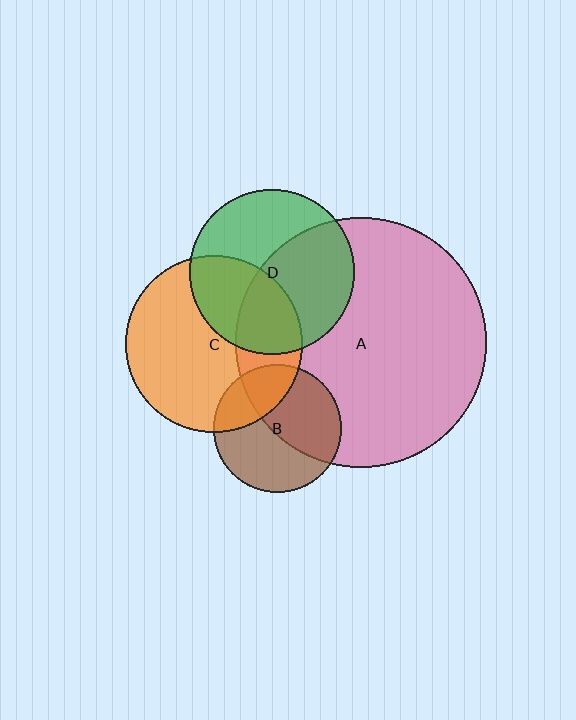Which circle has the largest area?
Circle A (pink).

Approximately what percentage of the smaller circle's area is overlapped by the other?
Approximately 30%.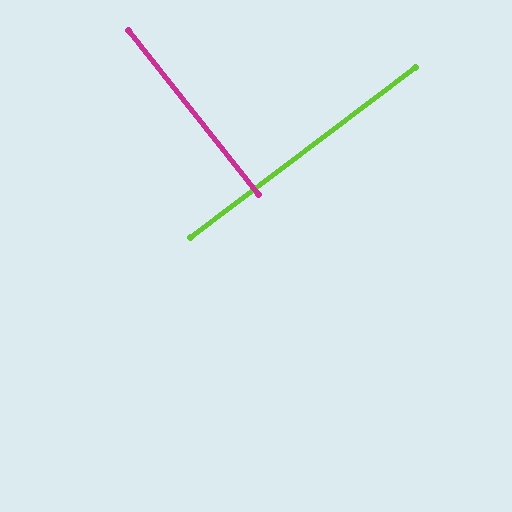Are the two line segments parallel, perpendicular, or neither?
Perpendicular — they meet at approximately 89°.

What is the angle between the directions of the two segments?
Approximately 89 degrees.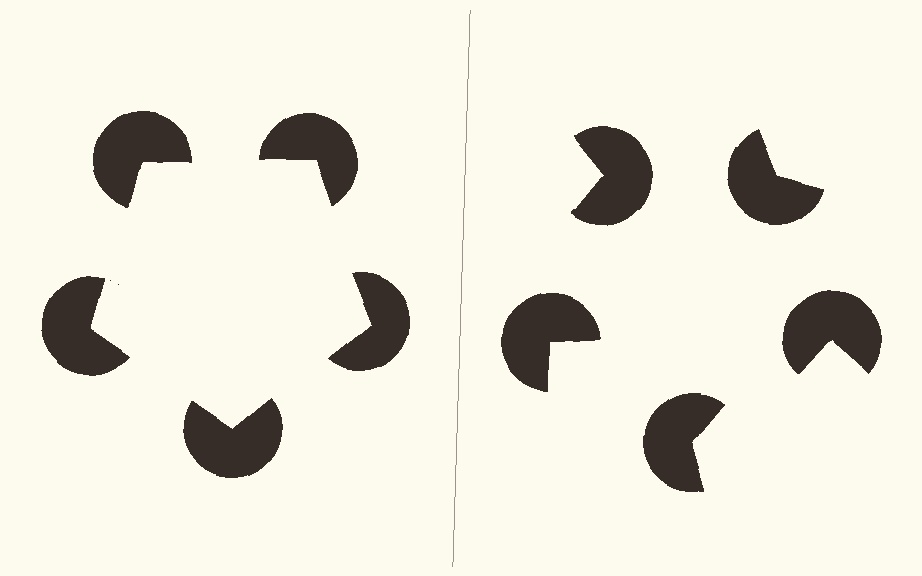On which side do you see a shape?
An illusory pentagon appears on the left side. On the right side the wedge cuts are rotated, so no coherent shape forms.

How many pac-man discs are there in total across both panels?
10 — 5 on each side.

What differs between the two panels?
The pac-man discs are positioned identically on both sides; only the wedge orientations differ. On the left they align to a pentagon; on the right they are misaligned.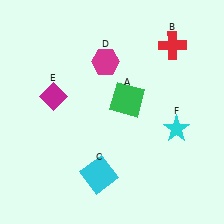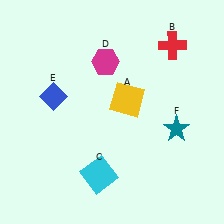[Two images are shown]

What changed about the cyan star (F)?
In Image 1, F is cyan. In Image 2, it changed to teal.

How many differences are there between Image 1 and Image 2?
There are 3 differences between the two images.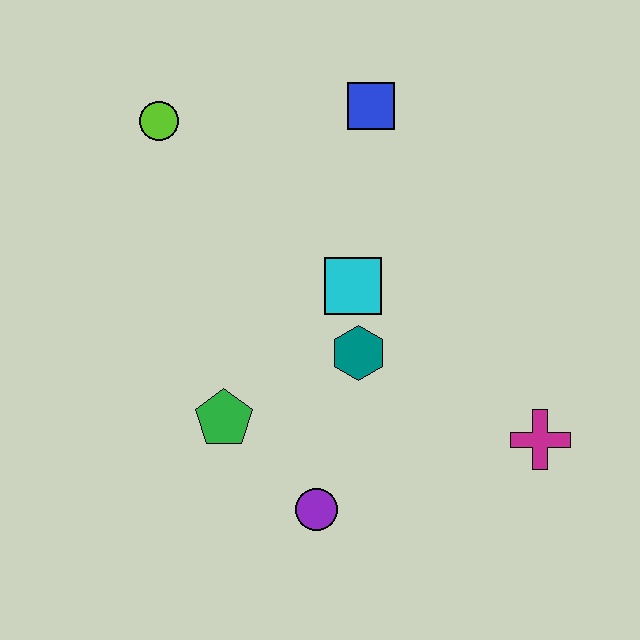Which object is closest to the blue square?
The cyan square is closest to the blue square.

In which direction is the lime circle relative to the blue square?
The lime circle is to the left of the blue square.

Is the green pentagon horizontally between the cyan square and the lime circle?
Yes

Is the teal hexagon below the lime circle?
Yes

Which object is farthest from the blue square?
The purple circle is farthest from the blue square.